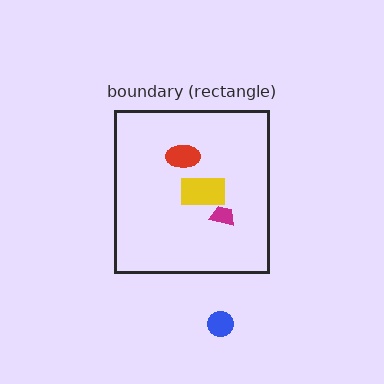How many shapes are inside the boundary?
3 inside, 1 outside.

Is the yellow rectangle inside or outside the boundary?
Inside.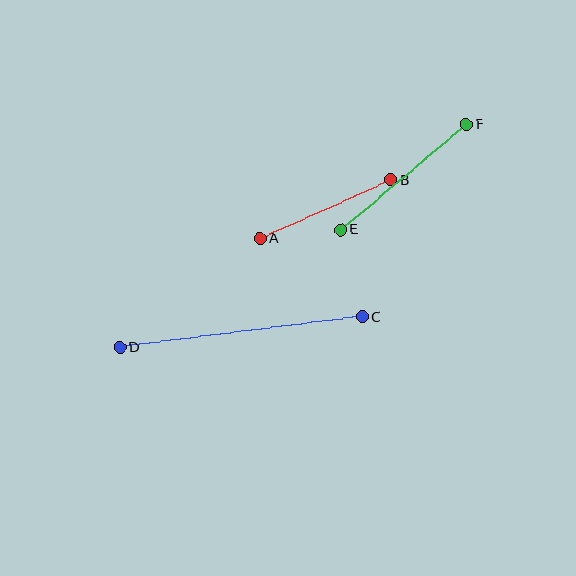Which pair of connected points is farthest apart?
Points C and D are farthest apart.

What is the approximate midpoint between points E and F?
The midpoint is at approximately (404, 177) pixels.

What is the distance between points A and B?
The distance is approximately 143 pixels.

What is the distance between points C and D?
The distance is approximately 244 pixels.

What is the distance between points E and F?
The distance is approximately 164 pixels.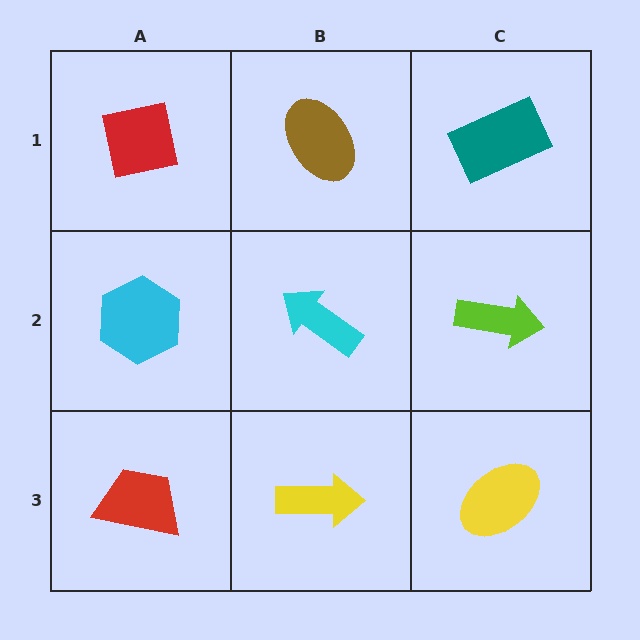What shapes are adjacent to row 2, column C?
A teal rectangle (row 1, column C), a yellow ellipse (row 3, column C), a cyan arrow (row 2, column B).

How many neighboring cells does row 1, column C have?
2.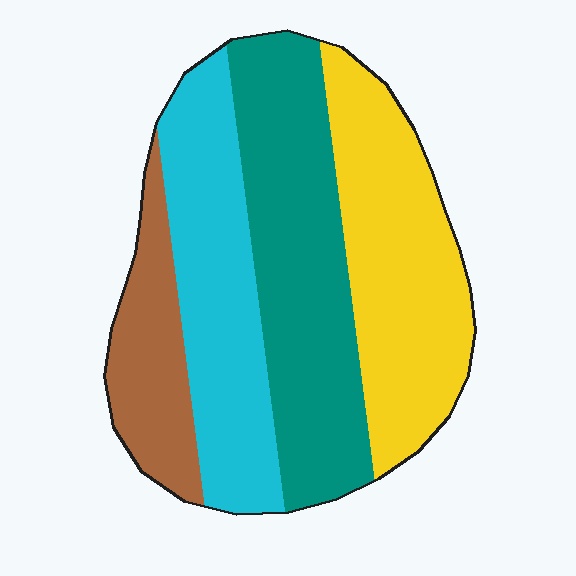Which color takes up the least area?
Brown, at roughly 15%.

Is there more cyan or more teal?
Teal.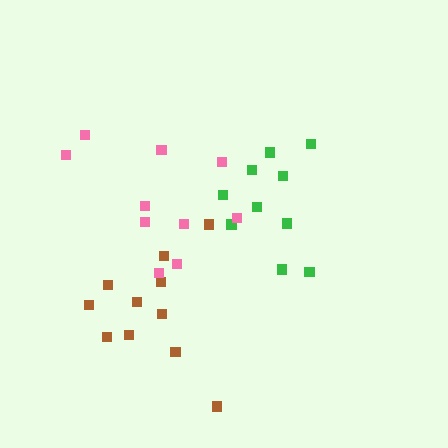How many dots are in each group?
Group 1: 10 dots, Group 2: 11 dots, Group 3: 10 dots (31 total).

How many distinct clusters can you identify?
There are 3 distinct clusters.